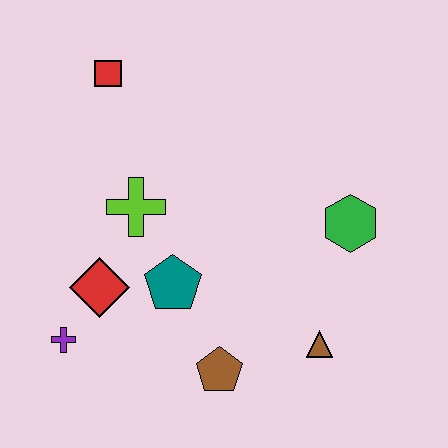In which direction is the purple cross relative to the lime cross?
The purple cross is below the lime cross.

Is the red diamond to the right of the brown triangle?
No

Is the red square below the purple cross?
No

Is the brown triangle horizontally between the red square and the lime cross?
No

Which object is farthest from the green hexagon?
The purple cross is farthest from the green hexagon.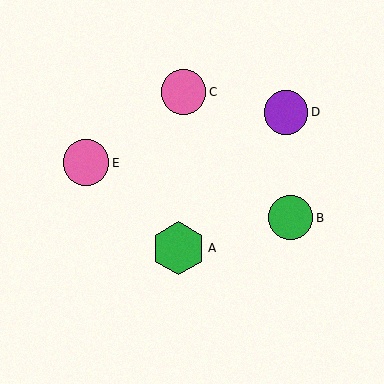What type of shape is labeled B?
Shape B is a green circle.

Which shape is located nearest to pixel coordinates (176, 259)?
The green hexagon (labeled A) at (179, 248) is nearest to that location.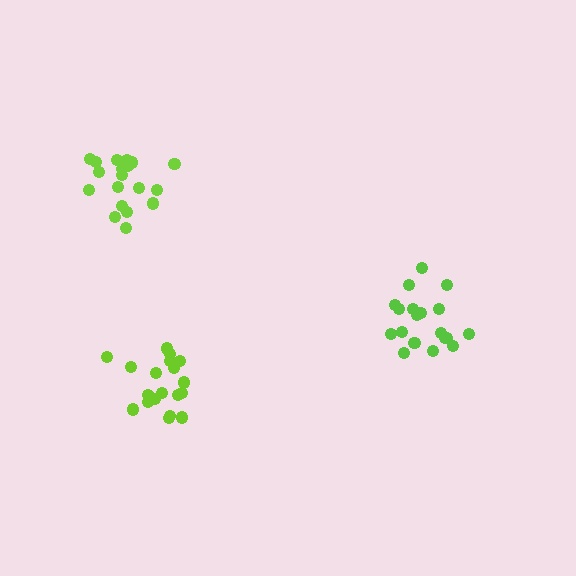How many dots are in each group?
Group 1: 19 dots, Group 2: 19 dots, Group 3: 20 dots (58 total).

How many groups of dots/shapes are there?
There are 3 groups.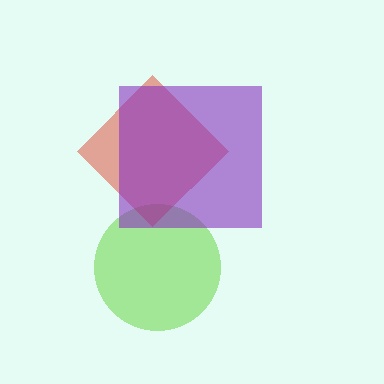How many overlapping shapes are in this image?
There are 3 overlapping shapes in the image.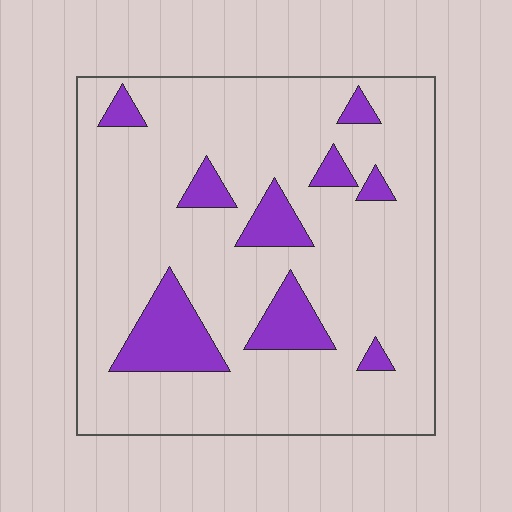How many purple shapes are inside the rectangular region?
9.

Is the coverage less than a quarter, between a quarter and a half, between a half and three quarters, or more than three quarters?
Less than a quarter.